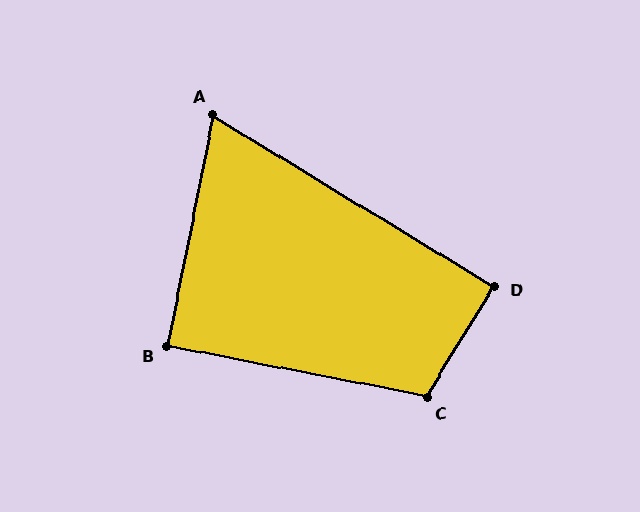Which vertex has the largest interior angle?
C, at approximately 110 degrees.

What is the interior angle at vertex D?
Approximately 90 degrees (approximately right).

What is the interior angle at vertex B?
Approximately 90 degrees (approximately right).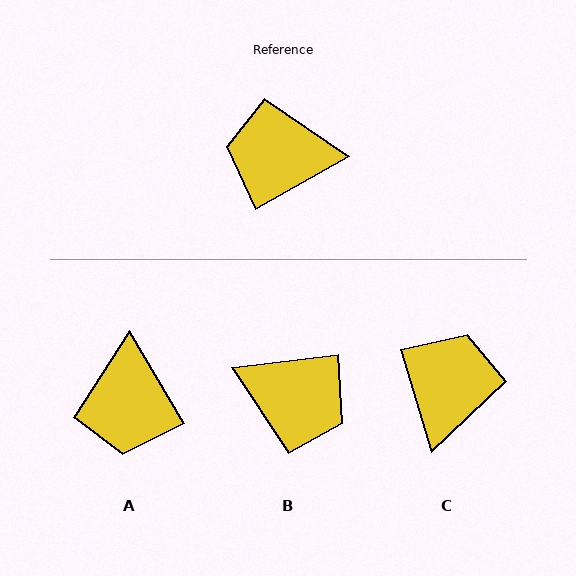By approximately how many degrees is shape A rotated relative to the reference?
Approximately 91 degrees counter-clockwise.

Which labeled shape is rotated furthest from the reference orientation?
B, about 158 degrees away.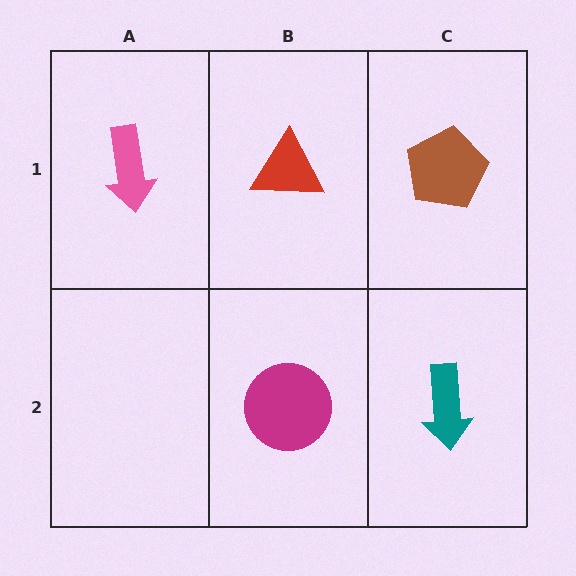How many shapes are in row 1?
3 shapes.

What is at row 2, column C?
A teal arrow.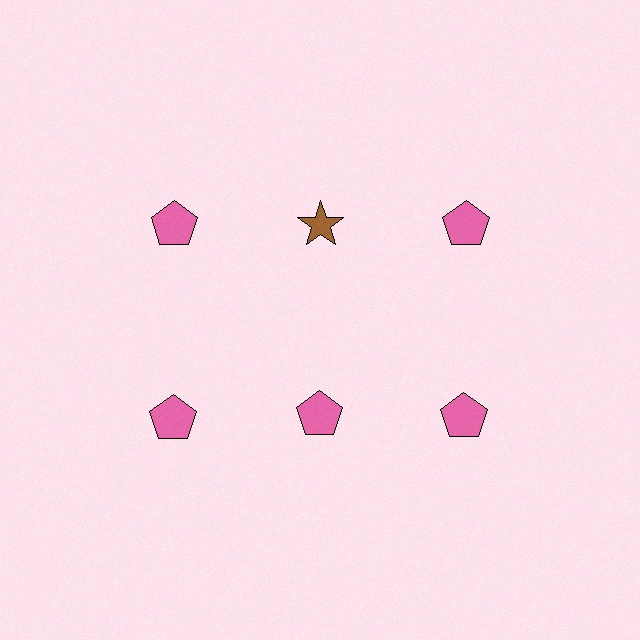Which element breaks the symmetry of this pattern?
The brown star in the top row, second from left column breaks the symmetry. All other shapes are pink pentagons.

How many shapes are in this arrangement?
There are 6 shapes arranged in a grid pattern.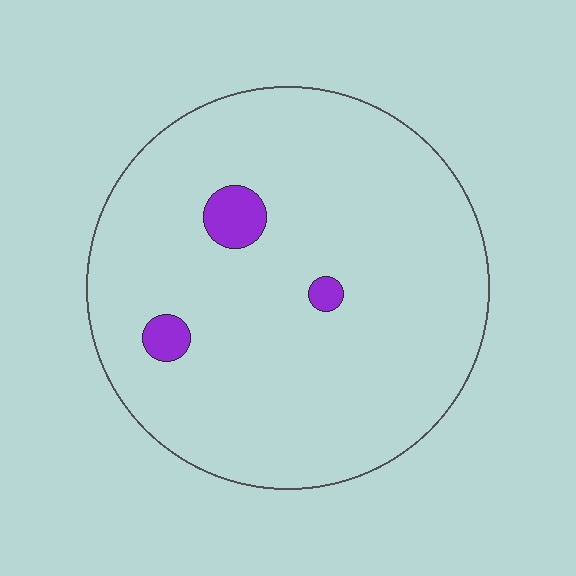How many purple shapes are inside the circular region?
3.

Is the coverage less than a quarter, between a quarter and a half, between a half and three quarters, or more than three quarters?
Less than a quarter.